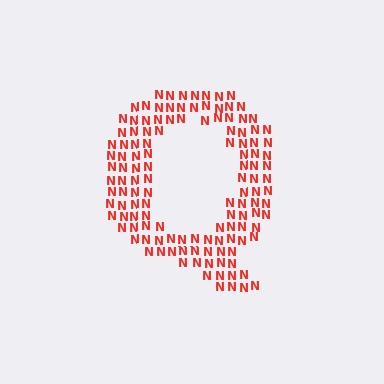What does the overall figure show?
The overall figure shows the letter Q.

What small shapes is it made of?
It is made of small letter N's.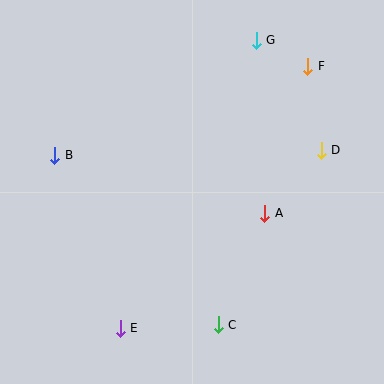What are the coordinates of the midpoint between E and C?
The midpoint between E and C is at (169, 327).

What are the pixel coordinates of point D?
Point D is at (321, 150).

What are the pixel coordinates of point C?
Point C is at (218, 325).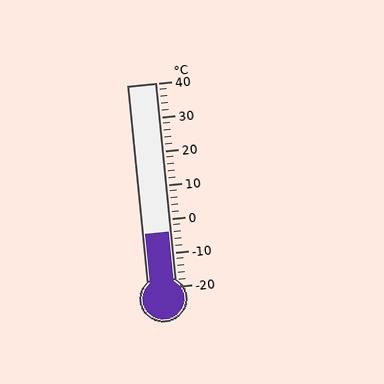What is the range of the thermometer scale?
The thermometer scale ranges from -20°C to 40°C.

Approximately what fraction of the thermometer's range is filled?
The thermometer is filled to approximately 25% of its range.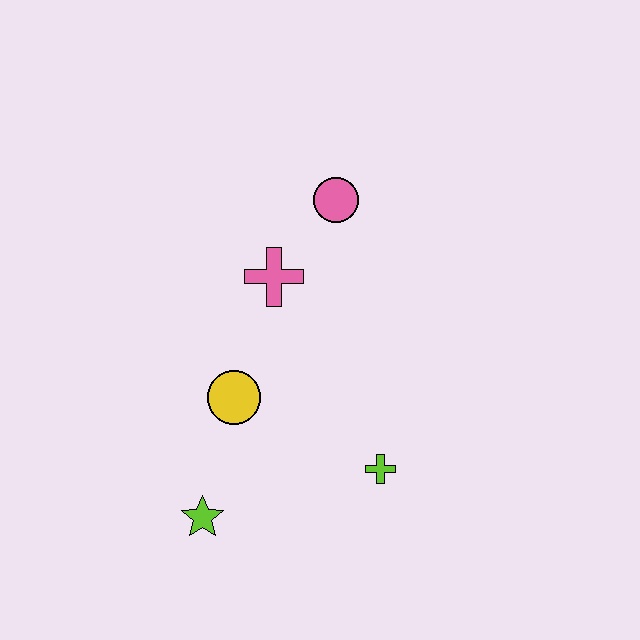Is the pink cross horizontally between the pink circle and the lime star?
Yes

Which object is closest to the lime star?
The yellow circle is closest to the lime star.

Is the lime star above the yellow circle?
No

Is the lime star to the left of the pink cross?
Yes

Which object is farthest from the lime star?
The pink circle is farthest from the lime star.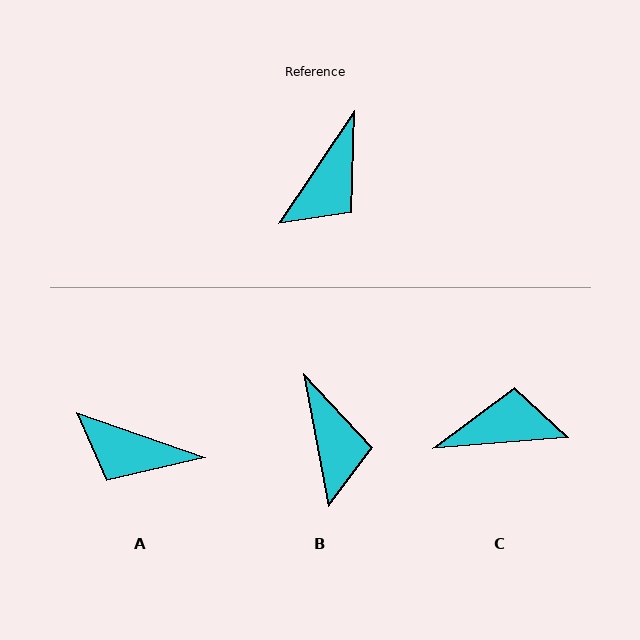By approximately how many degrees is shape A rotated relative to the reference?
Approximately 75 degrees clockwise.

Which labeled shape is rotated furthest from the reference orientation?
C, about 129 degrees away.